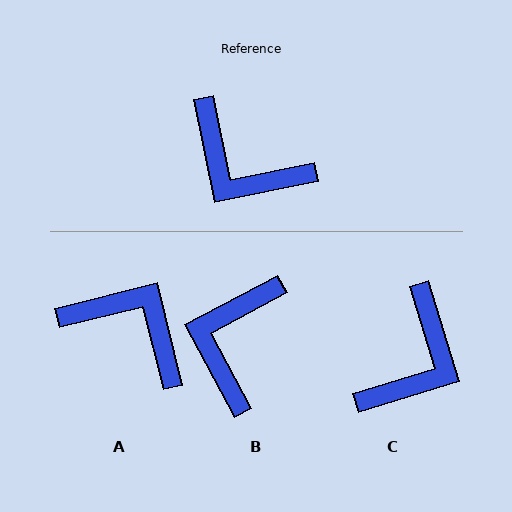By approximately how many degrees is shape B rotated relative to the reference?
Approximately 73 degrees clockwise.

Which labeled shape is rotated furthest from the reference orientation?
A, about 178 degrees away.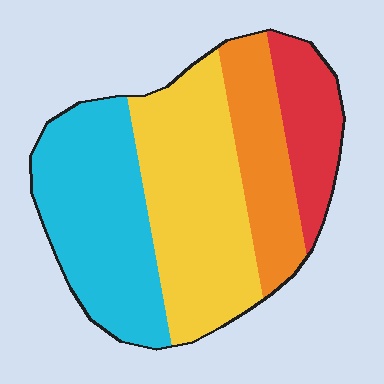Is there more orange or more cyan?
Cyan.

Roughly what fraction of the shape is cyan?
Cyan takes up between a sixth and a third of the shape.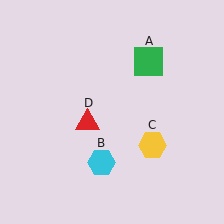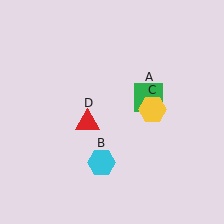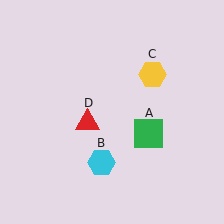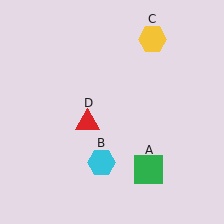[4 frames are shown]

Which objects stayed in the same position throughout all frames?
Cyan hexagon (object B) and red triangle (object D) remained stationary.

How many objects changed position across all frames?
2 objects changed position: green square (object A), yellow hexagon (object C).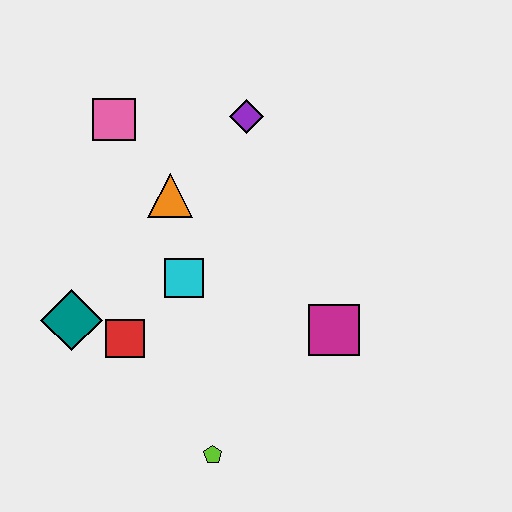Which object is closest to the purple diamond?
The orange triangle is closest to the purple diamond.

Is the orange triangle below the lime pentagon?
No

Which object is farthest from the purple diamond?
The lime pentagon is farthest from the purple diamond.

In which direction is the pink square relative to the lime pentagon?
The pink square is above the lime pentagon.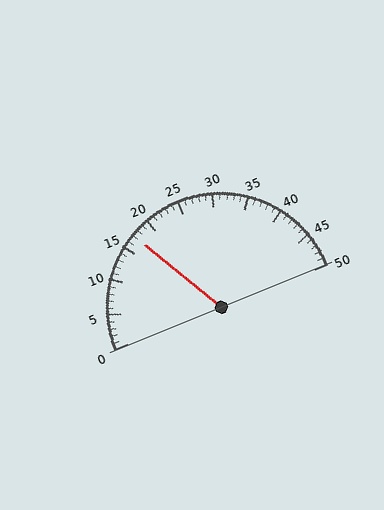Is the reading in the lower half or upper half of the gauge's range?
The reading is in the lower half of the range (0 to 50).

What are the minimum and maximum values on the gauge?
The gauge ranges from 0 to 50.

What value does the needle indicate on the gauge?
The needle indicates approximately 17.